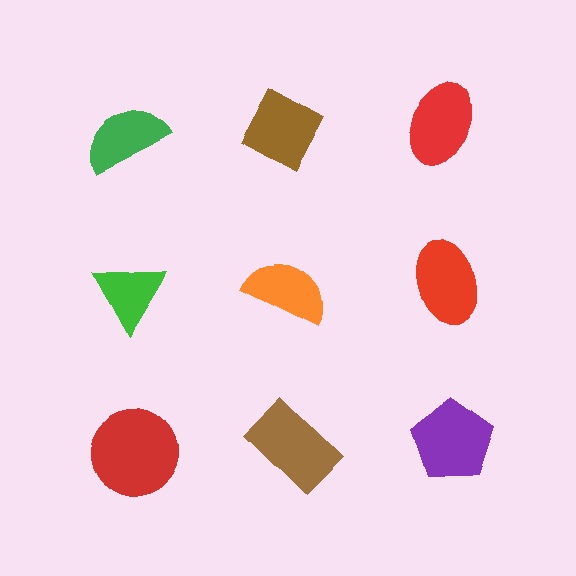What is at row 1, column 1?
A green semicircle.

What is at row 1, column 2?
A brown diamond.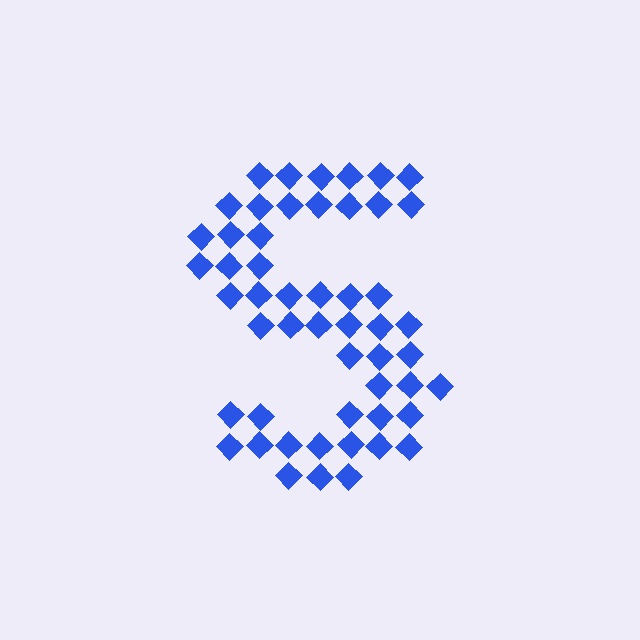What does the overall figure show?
The overall figure shows the letter S.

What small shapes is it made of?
It is made of small diamonds.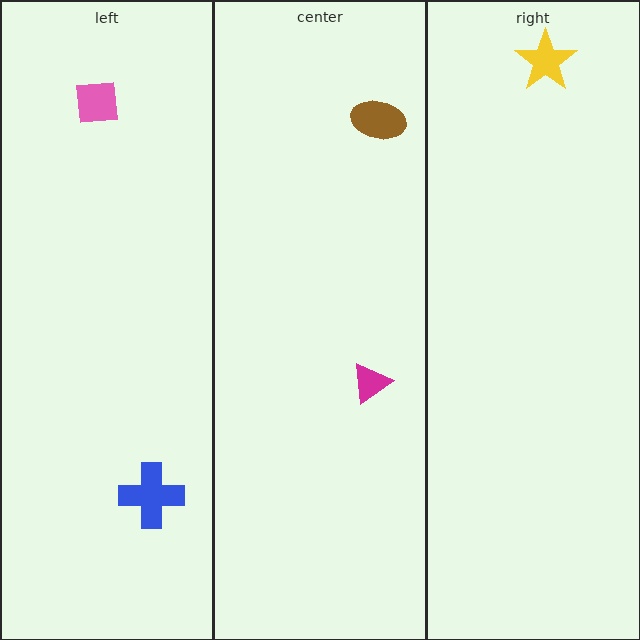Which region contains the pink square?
The left region.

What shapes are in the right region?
The yellow star.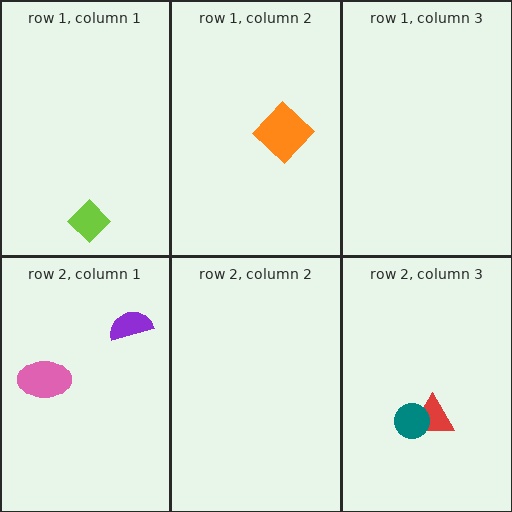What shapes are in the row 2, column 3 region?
The red triangle, the teal circle.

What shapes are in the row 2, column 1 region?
The pink ellipse, the purple semicircle.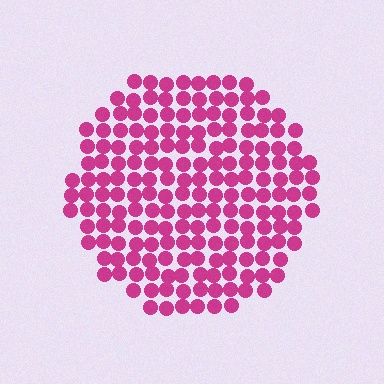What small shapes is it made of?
It is made of small circles.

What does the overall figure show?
The overall figure shows a circle.